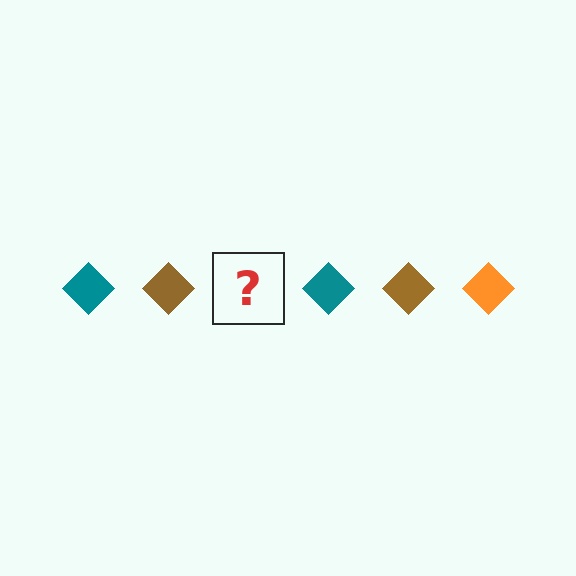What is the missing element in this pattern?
The missing element is an orange diamond.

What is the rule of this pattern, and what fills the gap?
The rule is that the pattern cycles through teal, brown, orange diamonds. The gap should be filled with an orange diamond.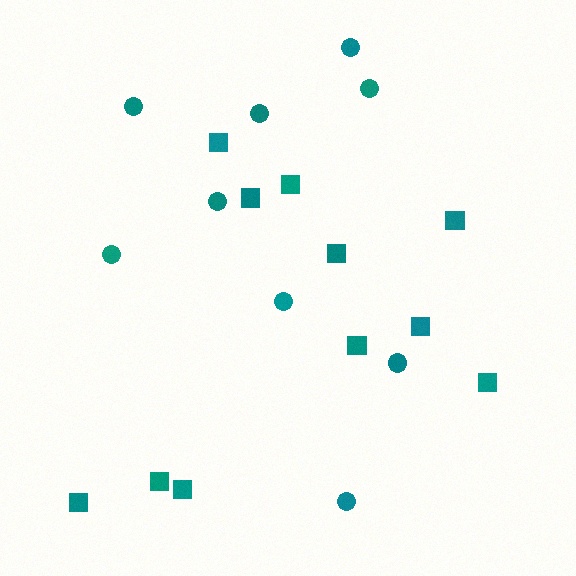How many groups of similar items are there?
There are 2 groups: one group of squares (11) and one group of circles (9).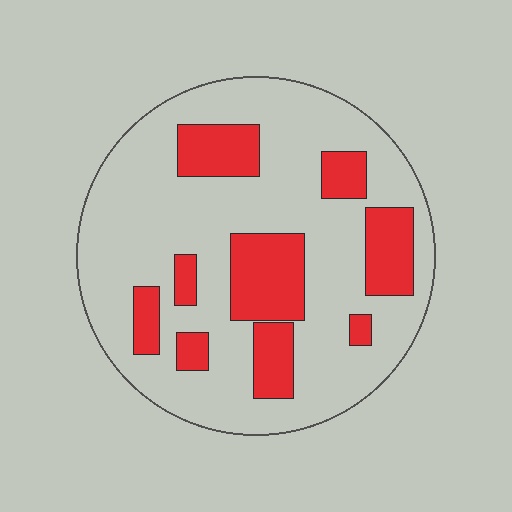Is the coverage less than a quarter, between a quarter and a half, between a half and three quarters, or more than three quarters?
Between a quarter and a half.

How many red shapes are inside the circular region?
9.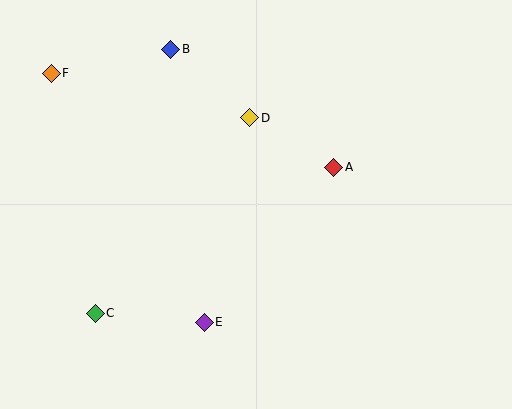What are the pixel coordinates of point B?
Point B is at (171, 49).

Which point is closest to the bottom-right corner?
Point A is closest to the bottom-right corner.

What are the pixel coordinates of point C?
Point C is at (95, 313).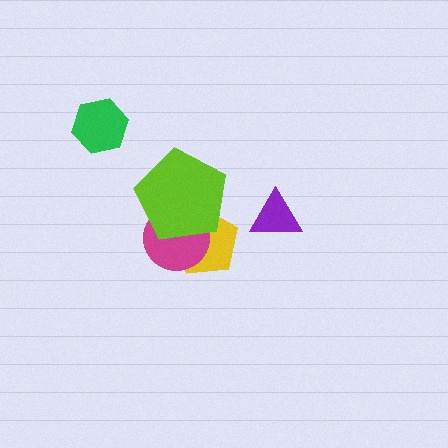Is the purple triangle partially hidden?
No, no other shape covers it.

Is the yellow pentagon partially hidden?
Yes, it is partially covered by another shape.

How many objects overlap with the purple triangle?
0 objects overlap with the purple triangle.